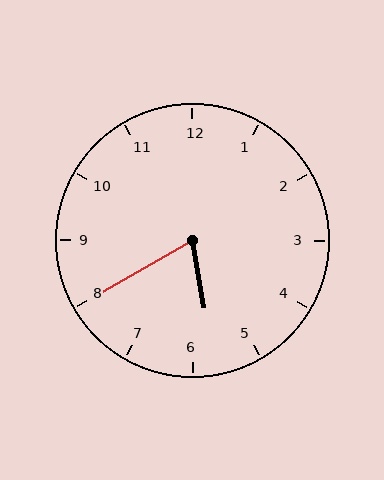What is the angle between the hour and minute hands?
Approximately 70 degrees.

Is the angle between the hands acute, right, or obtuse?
It is acute.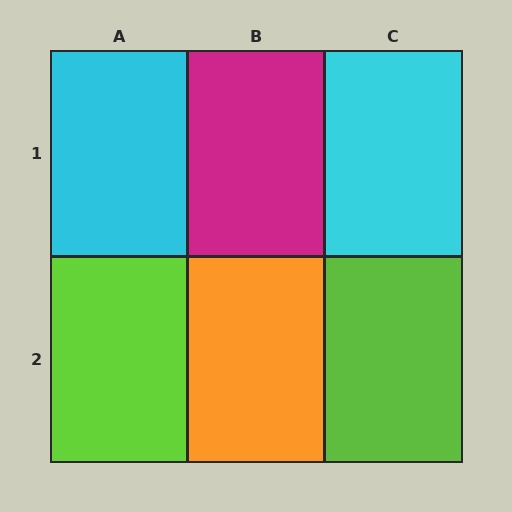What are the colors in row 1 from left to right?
Cyan, magenta, cyan.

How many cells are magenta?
1 cell is magenta.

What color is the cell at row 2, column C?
Lime.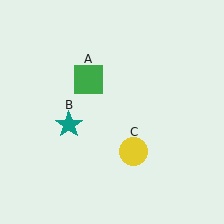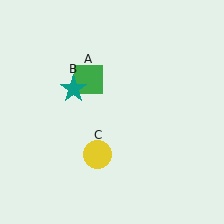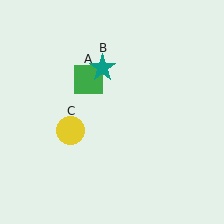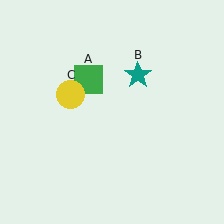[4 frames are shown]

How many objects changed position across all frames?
2 objects changed position: teal star (object B), yellow circle (object C).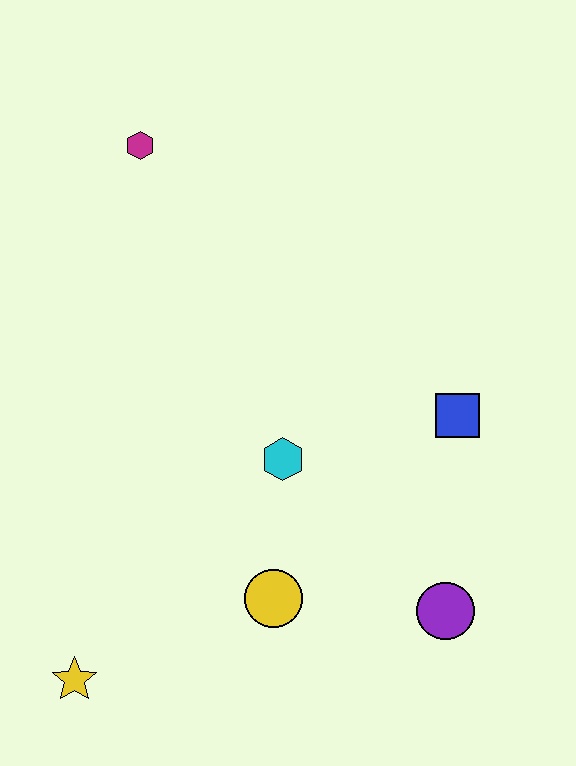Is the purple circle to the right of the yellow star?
Yes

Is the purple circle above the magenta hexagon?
No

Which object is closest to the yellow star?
The yellow circle is closest to the yellow star.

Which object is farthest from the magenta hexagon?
The purple circle is farthest from the magenta hexagon.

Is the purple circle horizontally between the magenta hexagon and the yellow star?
No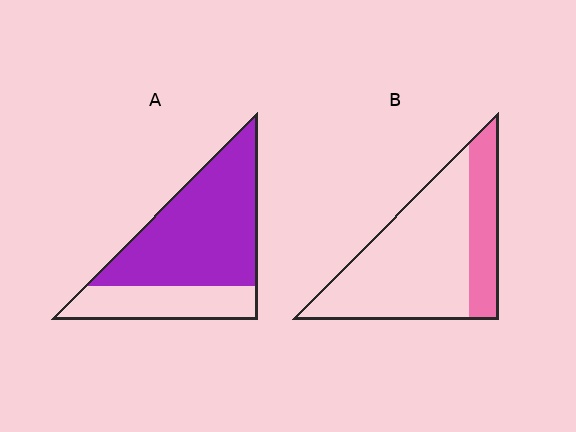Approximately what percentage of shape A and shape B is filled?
A is approximately 70% and B is approximately 25%.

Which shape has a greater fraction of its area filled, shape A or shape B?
Shape A.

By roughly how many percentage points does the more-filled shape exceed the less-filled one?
By roughly 45 percentage points (A over B).